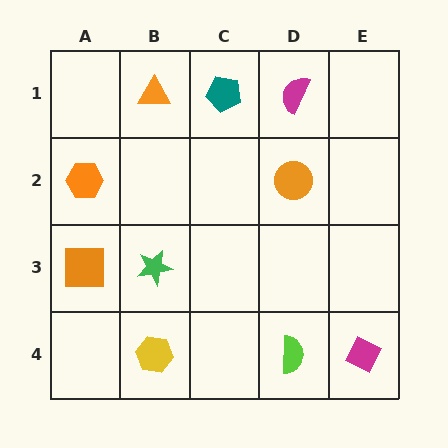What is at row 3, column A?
An orange square.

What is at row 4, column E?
A magenta diamond.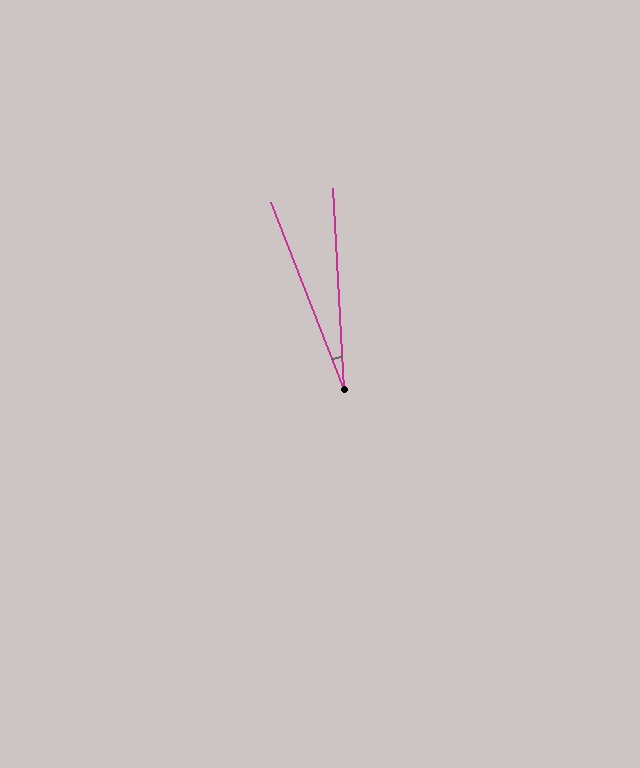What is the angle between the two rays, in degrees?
Approximately 18 degrees.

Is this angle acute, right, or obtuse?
It is acute.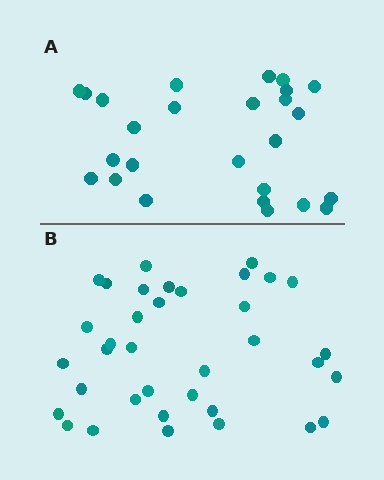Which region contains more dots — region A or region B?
Region B (the bottom region) has more dots.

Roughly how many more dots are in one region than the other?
Region B has roughly 10 or so more dots than region A.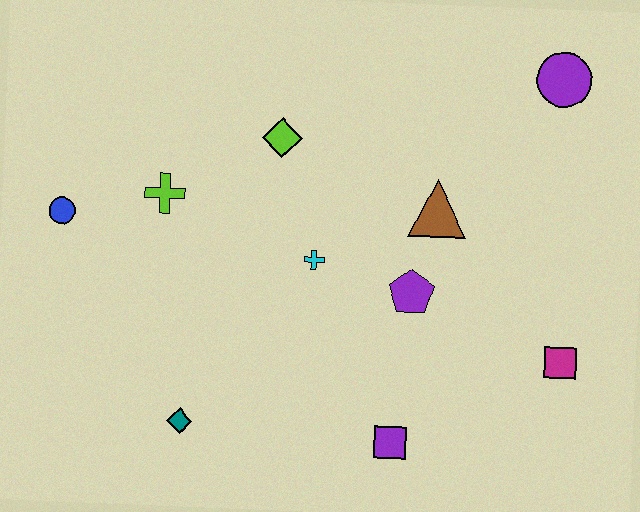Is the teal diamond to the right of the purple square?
No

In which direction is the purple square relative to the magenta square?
The purple square is to the left of the magenta square.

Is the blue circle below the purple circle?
Yes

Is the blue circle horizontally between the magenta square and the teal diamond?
No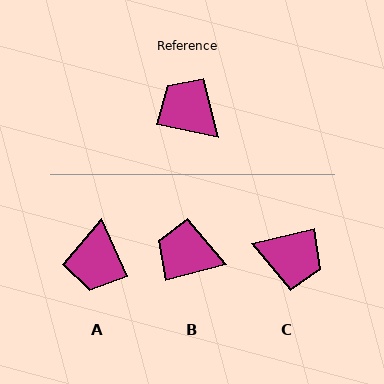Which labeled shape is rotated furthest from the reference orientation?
C, about 155 degrees away.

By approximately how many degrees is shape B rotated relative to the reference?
Approximately 27 degrees counter-clockwise.